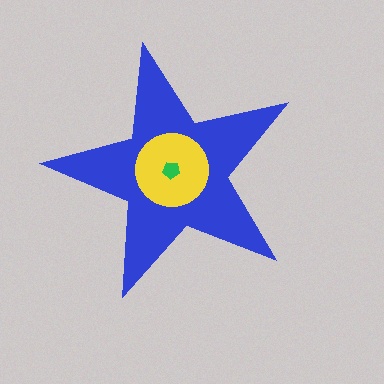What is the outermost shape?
The blue star.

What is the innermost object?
The green pentagon.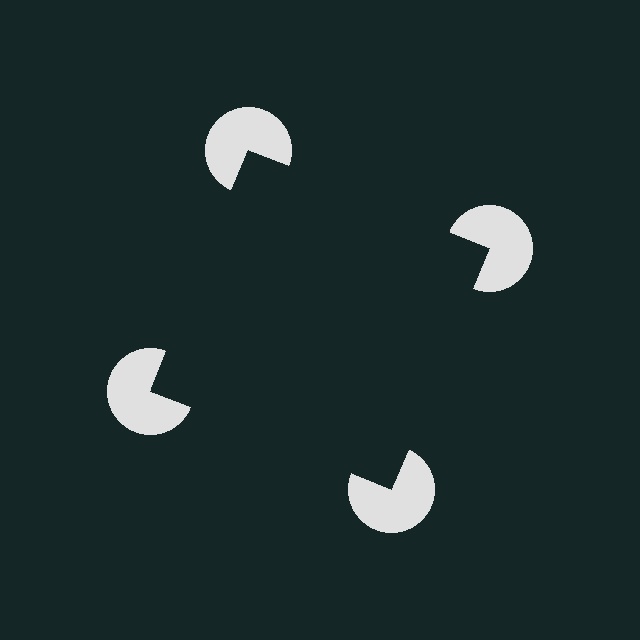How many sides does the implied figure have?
4 sides.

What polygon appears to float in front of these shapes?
An illusory square — its edges are inferred from the aligned wedge cuts in the pac-man discs, not physically drawn.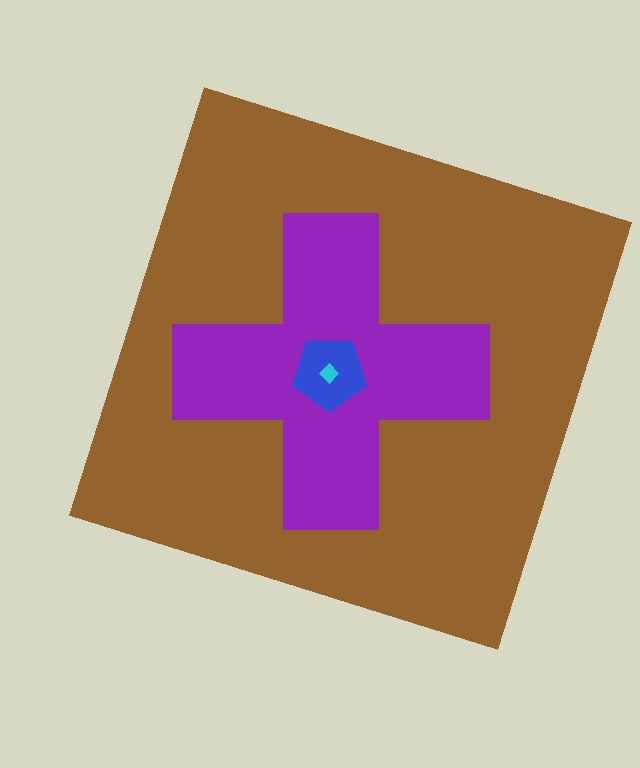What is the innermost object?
The cyan diamond.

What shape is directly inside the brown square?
The purple cross.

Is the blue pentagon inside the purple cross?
Yes.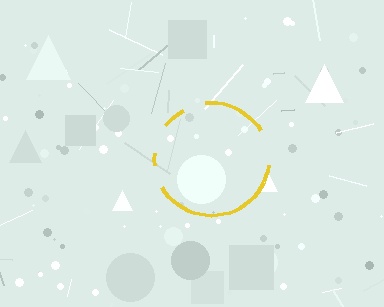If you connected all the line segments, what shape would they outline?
They would outline a circle.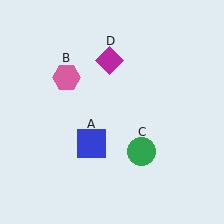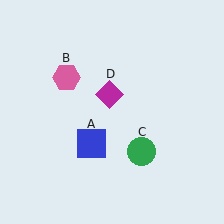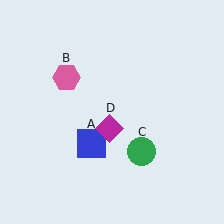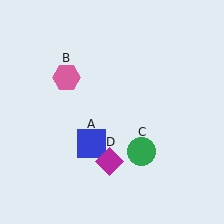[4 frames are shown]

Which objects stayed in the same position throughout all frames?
Blue square (object A) and pink hexagon (object B) and green circle (object C) remained stationary.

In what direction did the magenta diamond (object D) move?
The magenta diamond (object D) moved down.